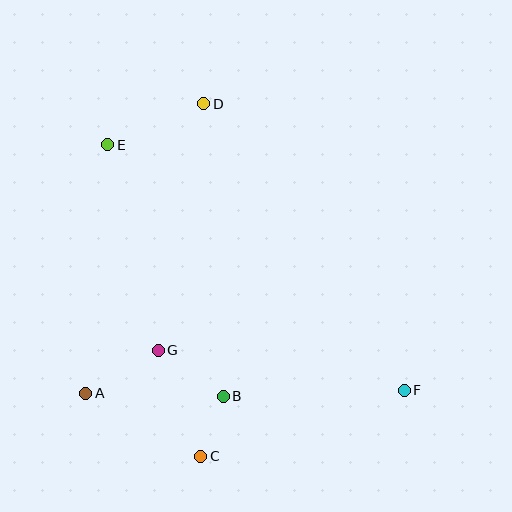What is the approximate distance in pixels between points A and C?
The distance between A and C is approximately 131 pixels.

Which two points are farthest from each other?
Points E and F are farthest from each other.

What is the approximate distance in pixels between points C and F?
The distance between C and F is approximately 214 pixels.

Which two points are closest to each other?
Points B and C are closest to each other.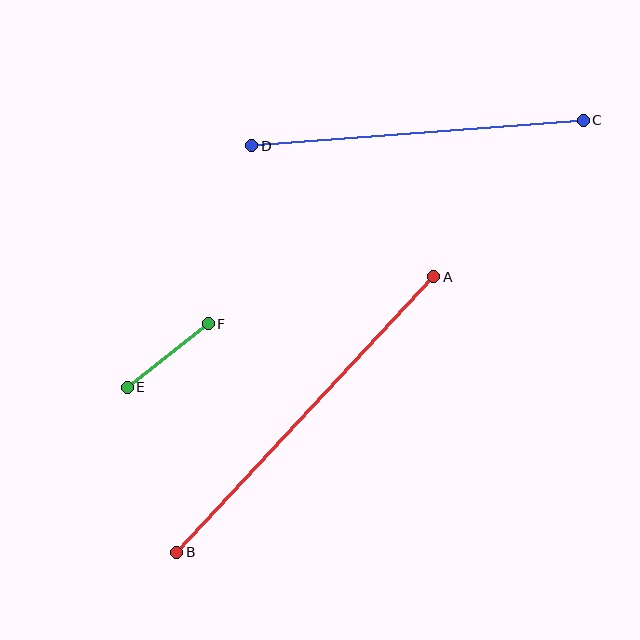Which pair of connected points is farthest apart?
Points A and B are farthest apart.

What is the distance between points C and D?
The distance is approximately 333 pixels.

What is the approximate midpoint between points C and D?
The midpoint is at approximately (418, 133) pixels.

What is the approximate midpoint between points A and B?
The midpoint is at approximately (305, 415) pixels.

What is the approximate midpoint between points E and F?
The midpoint is at approximately (168, 355) pixels.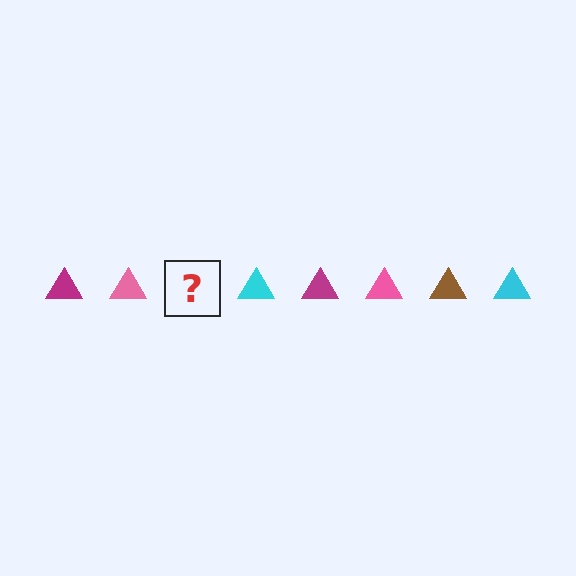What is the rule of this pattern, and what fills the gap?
The rule is that the pattern cycles through magenta, pink, brown, cyan triangles. The gap should be filled with a brown triangle.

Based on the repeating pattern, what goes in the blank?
The blank should be a brown triangle.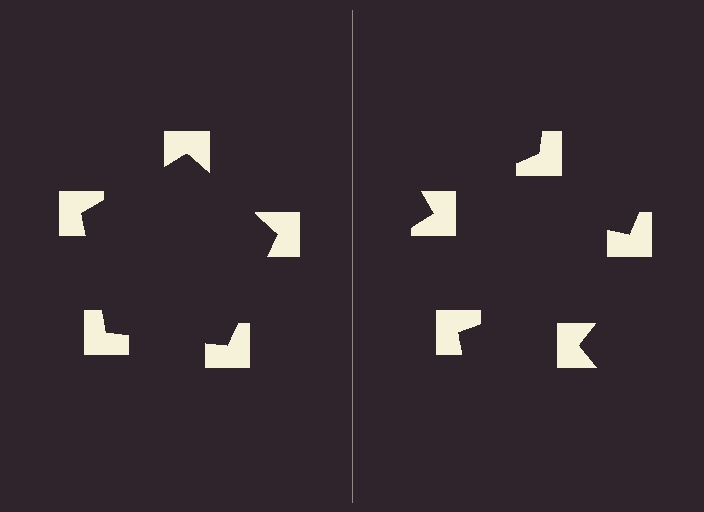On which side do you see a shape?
An illusory pentagon appears on the left side. On the right side the wedge cuts are rotated, so no coherent shape forms.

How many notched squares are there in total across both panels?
10 — 5 on each side.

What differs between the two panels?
The notched squares are positioned identically on both sides; only the wedge orientations differ. On the left they align to a pentagon; on the right they are misaligned.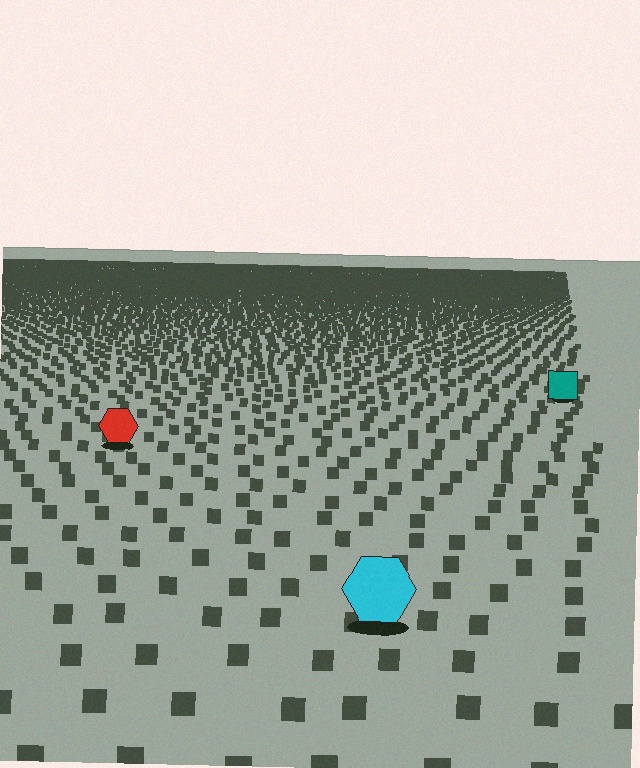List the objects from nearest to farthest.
From nearest to farthest: the cyan hexagon, the red hexagon, the teal square.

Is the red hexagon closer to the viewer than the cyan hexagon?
No. The cyan hexagon is closer — you can tell from the texture gradient: the ground texture is coarser near it.